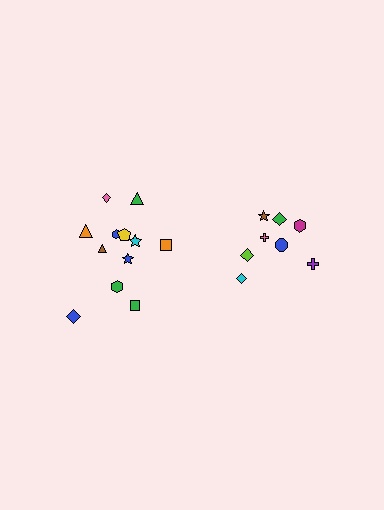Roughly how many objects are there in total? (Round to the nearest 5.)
Roughly 20 objects in total.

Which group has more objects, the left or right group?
The left group.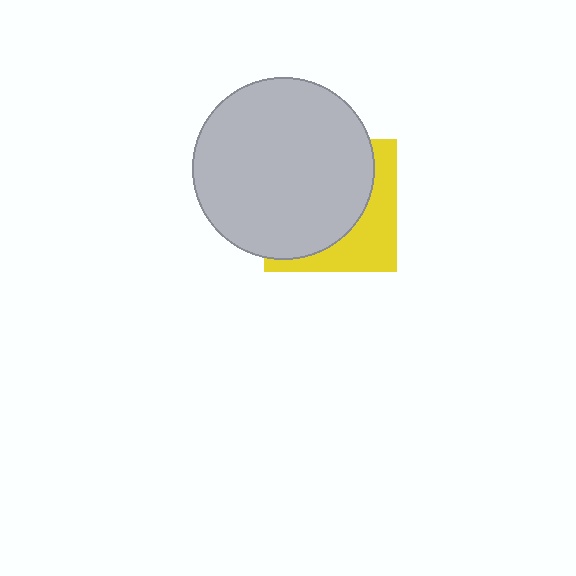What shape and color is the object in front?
The object in front is a light gray circle.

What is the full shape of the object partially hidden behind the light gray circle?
The partially hidden object is a yellow square.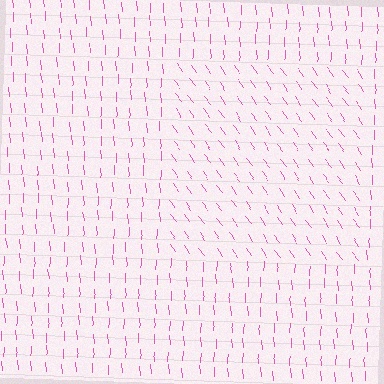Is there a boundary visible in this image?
Yes, there is a texture boundary formed by a change in line orientation.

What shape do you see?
I see a rectangle.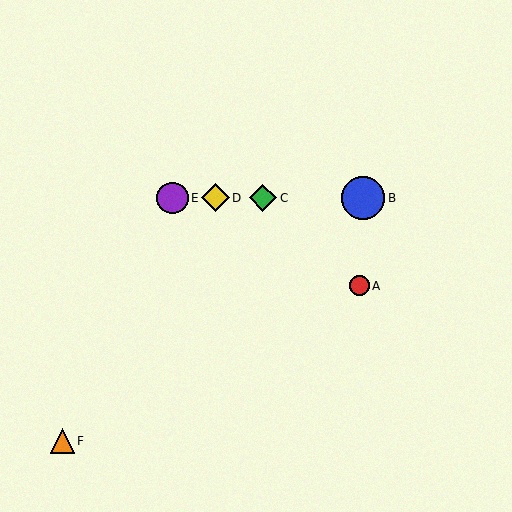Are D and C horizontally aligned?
Yes, both are at y≈198.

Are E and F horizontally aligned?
No, E is at y≈198 and F is at y≈441.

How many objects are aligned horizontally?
4 objects (B, C, D, E) are aligned horizontally.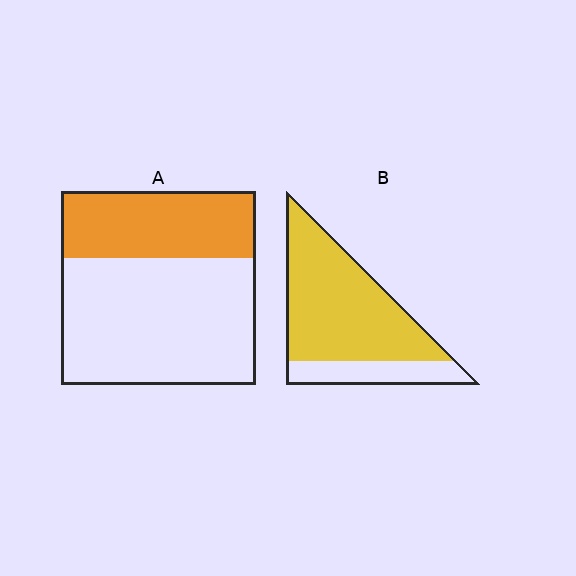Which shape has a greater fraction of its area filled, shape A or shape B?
Shape B.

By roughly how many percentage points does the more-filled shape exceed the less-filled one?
By roughly 40 percentage points (B over A).